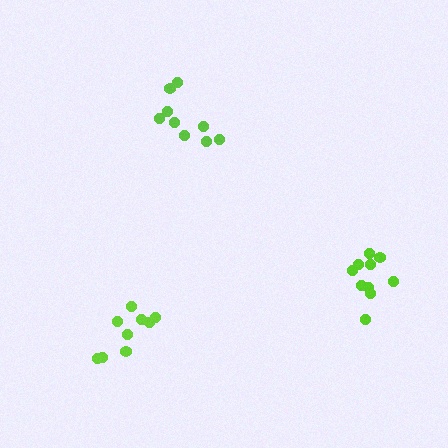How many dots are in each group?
Group 1: 9 dots, Group 2: 9 dots, Group 3: 10 dots (28 total).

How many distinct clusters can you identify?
There are 3 distinct clusters.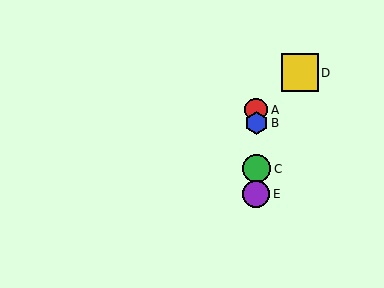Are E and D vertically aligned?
No, E is at x≈256 and D is at x≈300.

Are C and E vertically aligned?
Yes, both are at x≈256.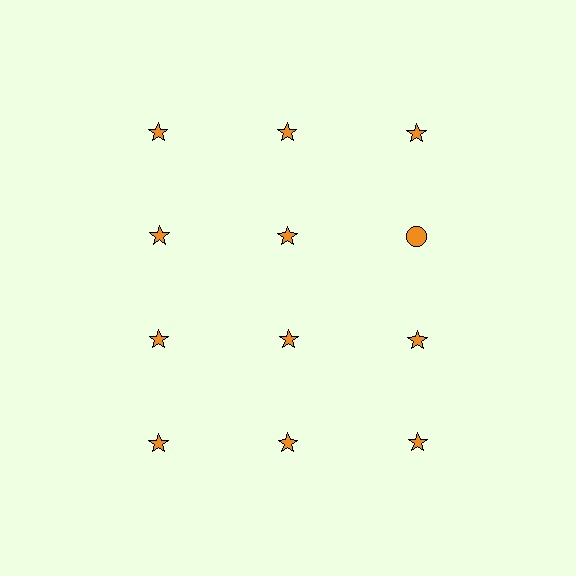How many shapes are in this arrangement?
There are 12 shapes arranged in a grid pattern.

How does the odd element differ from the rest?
It has a different shape: circle instead of star.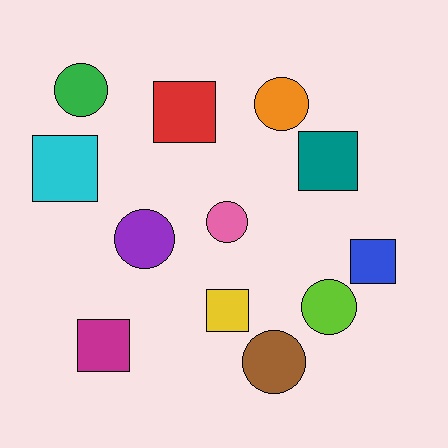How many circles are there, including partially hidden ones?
There are 6 circles.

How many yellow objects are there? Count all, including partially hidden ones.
There is 1 yellow object.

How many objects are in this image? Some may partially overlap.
There are 12 objects.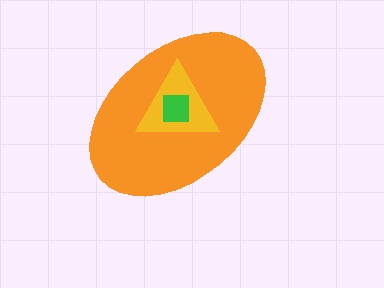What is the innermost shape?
The green square.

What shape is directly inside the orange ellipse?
The yellow triangle.